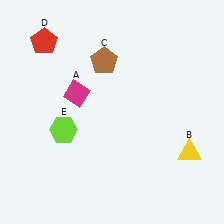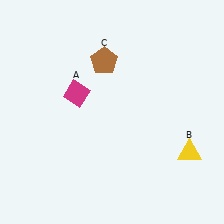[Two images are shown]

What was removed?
The red pentagon (D), the lime hexagon (E) were removed in Image 2.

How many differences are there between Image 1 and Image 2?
There are 2 differences between the two images.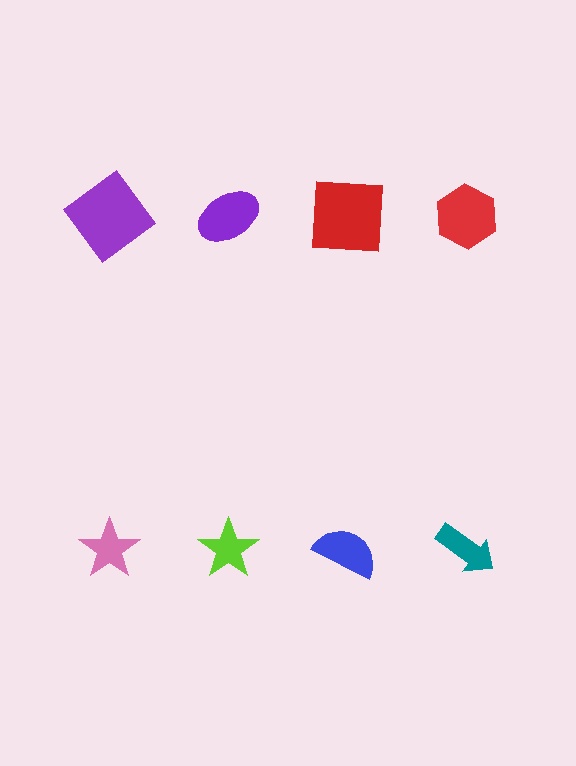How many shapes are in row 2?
4 shapes.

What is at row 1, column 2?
A purple ellipse.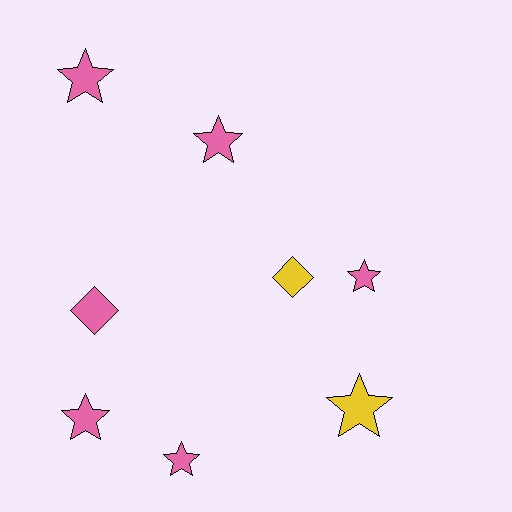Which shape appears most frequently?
Star, with 6 objects.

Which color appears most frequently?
Pink, with 6 objects.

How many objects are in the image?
There are 8 objects.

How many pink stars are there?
There are 5 pink stars.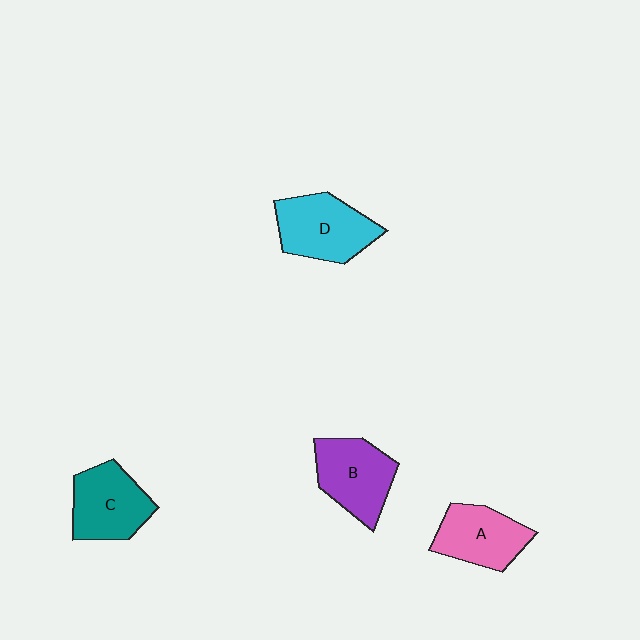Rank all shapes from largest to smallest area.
From largest to smallest: D (cyan), B (purple), C (teal), A (pink).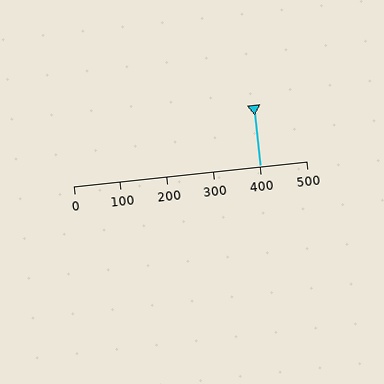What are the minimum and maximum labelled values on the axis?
The axis runs from 0 to 500.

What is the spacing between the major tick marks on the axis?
The major ticks are spaced 100 apart.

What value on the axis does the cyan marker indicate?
The marker indicates approximately 400.